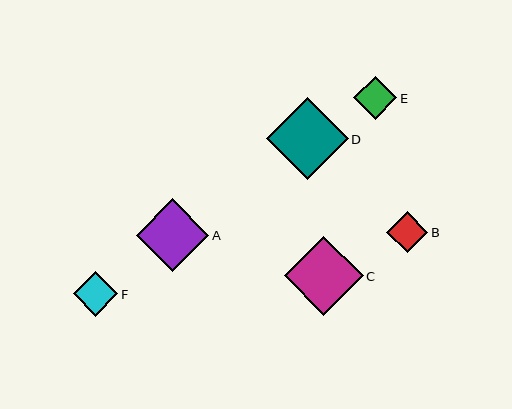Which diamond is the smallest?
Diamond B is the smallest with a size of approximately 41 pixels.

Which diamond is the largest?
Diamond D is the largest with a size of approximately 82 pixels.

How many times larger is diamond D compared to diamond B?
Diamond D is approximately 2.0 times the size of diamond B.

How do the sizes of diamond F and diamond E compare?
Diamond F and diamond E are approximately the same size.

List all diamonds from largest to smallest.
From largest to smallest: D, C, A, F, E, B.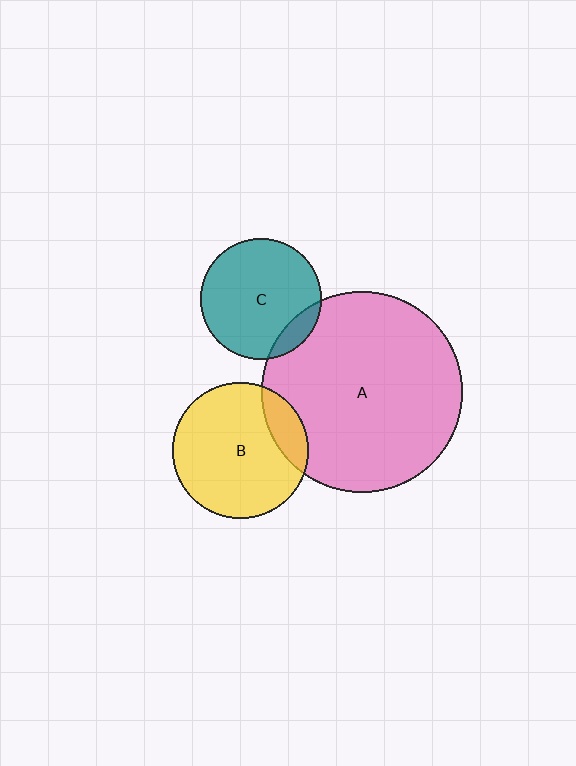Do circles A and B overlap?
Yes.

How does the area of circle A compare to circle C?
Approximately 2.8 times.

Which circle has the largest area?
Circle A (pink).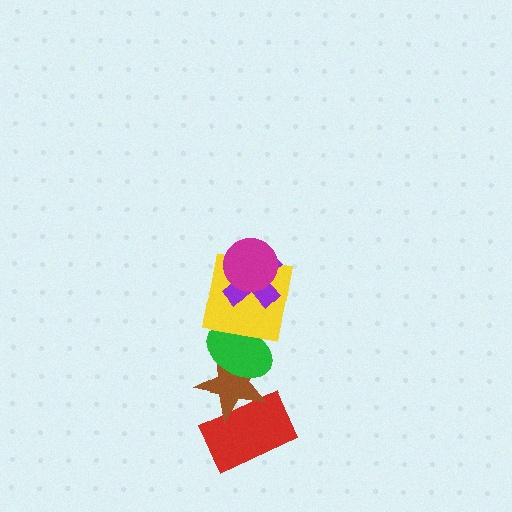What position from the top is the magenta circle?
The magenta circle is 1st from the top.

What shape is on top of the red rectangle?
The brown star is on top of the red rectangle.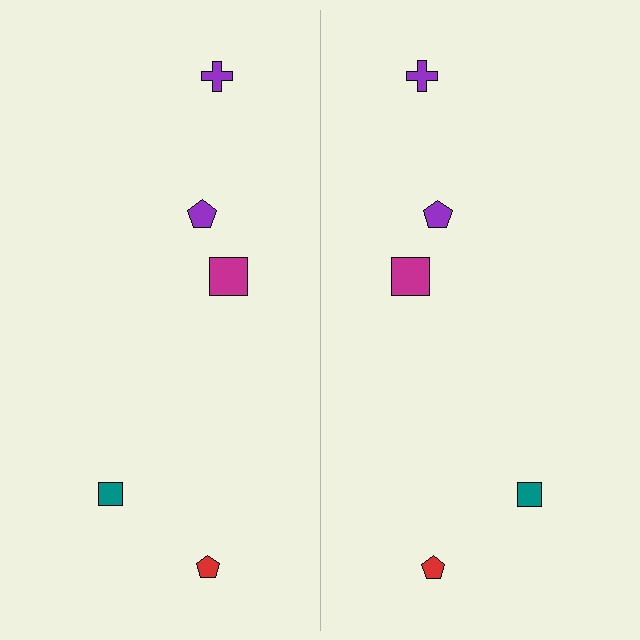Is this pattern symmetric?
Yes, this pattern has bilateral (reflection) symmetry.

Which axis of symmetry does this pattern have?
The pattern has a vertical axis of symmetry running through the center of the image.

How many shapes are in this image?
There are 10 shapes in this image.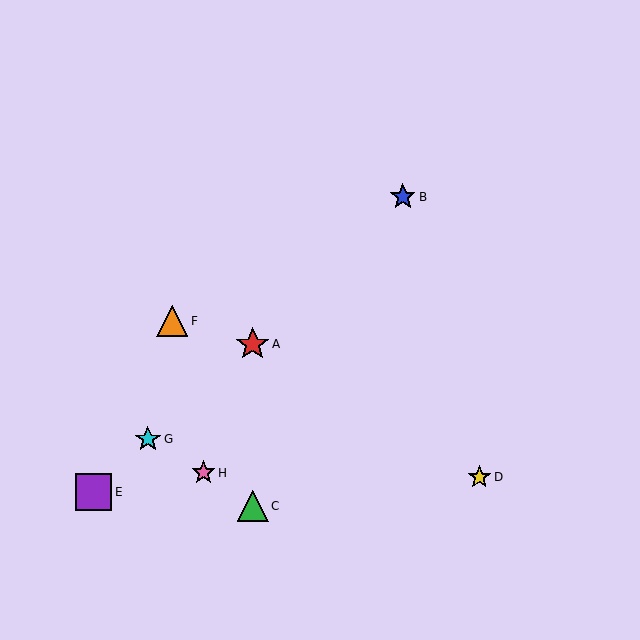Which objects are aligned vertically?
Objects A, C are aligned vertically.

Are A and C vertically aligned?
Yes, both are at x≈253.